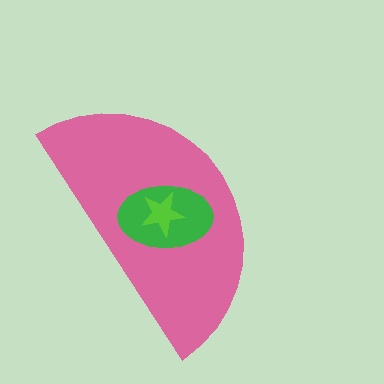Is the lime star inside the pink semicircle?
Yes.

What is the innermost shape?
The lime star.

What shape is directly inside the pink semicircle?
The green ellipse.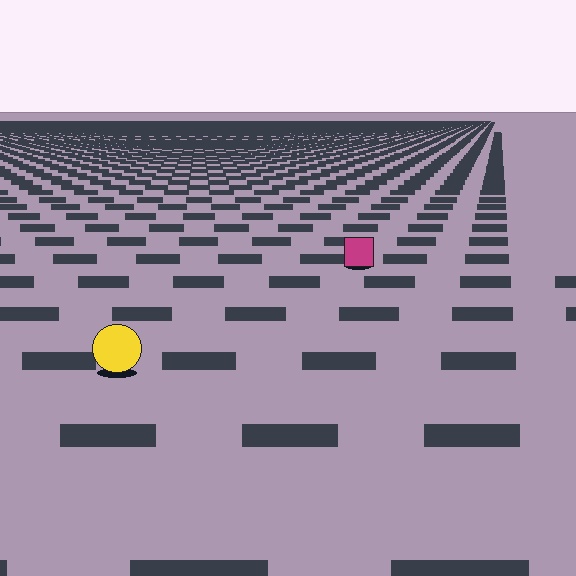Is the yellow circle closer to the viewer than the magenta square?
Yes. The yellow circle is closer — you can tell from the texture gradient: the ground texture is coarser near it.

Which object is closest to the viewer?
The yellow circle is closest. The texture marks near it are larger and more spread out.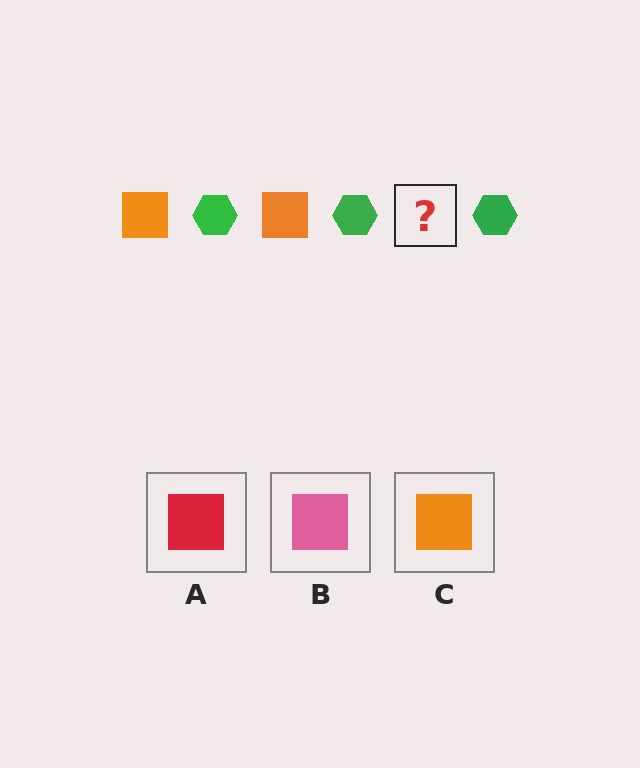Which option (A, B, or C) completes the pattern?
C.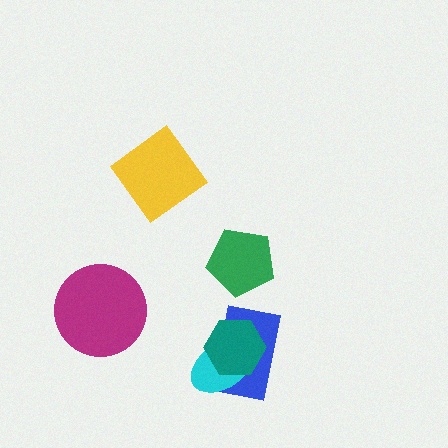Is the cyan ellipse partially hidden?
Yes, it is partially covered by another shape.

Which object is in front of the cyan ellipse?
The teal hexagon is in front of the cyan ellipse.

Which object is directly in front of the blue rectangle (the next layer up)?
The cyan ellipse is directly in front of the blue rectangle.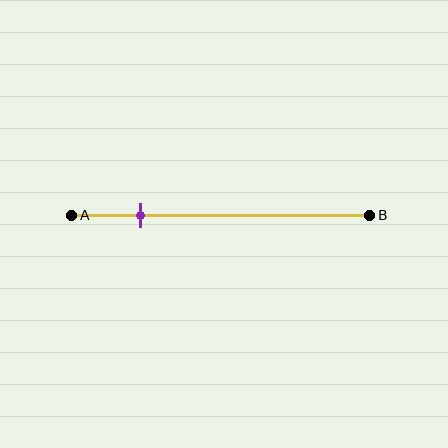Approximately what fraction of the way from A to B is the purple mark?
The purple mark is approximately 25% of the way from A to B.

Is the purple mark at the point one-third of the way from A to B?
No, the mark is at about 25% from A, not at the 33% one-third point.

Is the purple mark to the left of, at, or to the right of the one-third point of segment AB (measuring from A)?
The purple mark is to the left of the one-third point of segment AB.